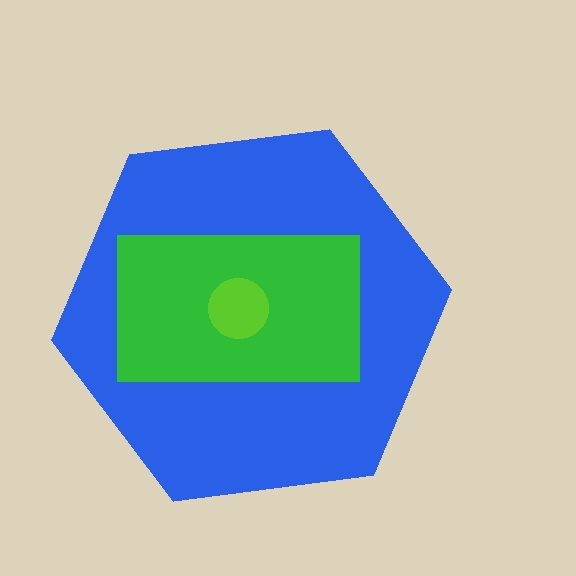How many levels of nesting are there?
3.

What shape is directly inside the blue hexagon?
The green rectangle.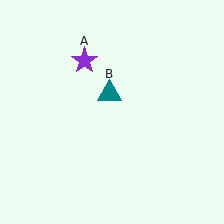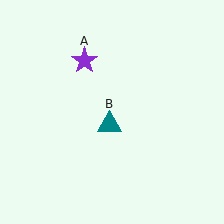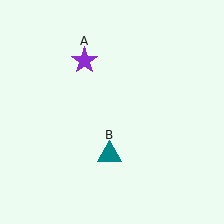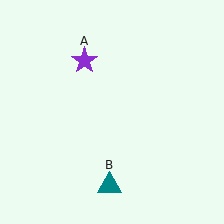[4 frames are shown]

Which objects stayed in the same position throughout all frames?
Purple star (object A) remained stationary.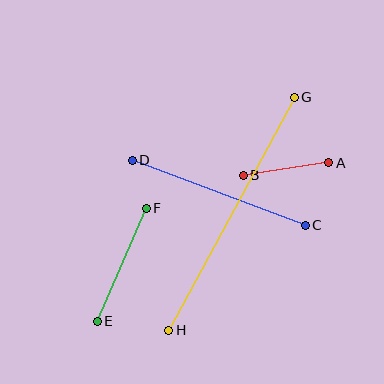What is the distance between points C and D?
The distance is approximately 185 pixels.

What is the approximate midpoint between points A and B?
The midpoint is at approximately (286, 169) pixels.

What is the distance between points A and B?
The distance is approximately 86 pixels.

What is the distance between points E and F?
The distance is approximately 123 pixels.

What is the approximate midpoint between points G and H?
The midpoint is at approximately (232, 214) pixels.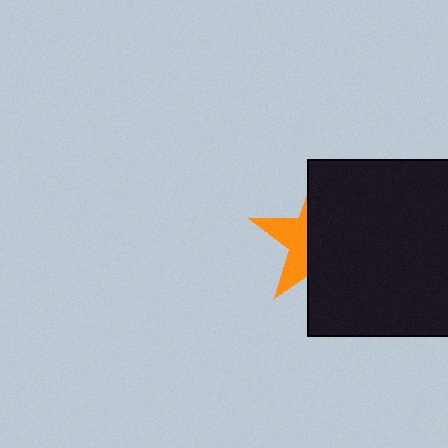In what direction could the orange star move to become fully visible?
The orange star could move left. That would shift it out from behind the black rectangle entirely.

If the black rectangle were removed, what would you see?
You would see the complete orange star.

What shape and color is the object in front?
The object in front is a black rectangle.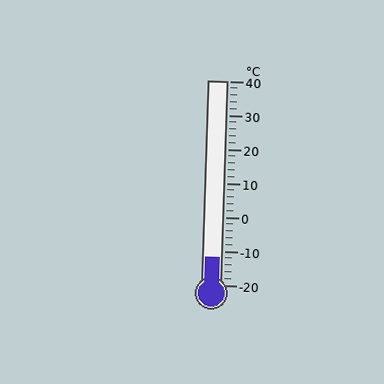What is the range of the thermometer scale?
The thermometer scale ranges from -20°C to 40°C.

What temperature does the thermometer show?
The thermometer shows approximately -12°C.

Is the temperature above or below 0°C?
The temperature is below 0°C.